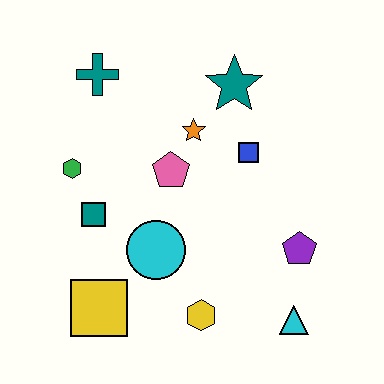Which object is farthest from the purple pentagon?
The teal cross is farthest from the purple pentagon.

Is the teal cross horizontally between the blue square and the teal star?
No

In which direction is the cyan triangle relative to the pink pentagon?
The cyan triangle is below the pink pentagon.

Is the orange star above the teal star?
No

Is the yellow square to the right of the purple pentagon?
No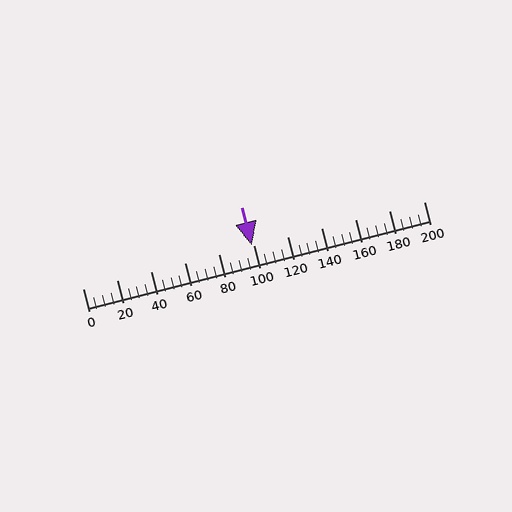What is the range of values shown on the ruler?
The ruler shows values from 0 to 200.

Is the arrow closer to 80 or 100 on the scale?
The arrow is closer to 100.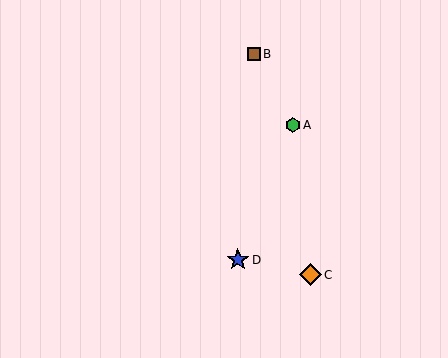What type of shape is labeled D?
Shape D is a blue star.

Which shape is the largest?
The orange diamond (labeled C) is the largest.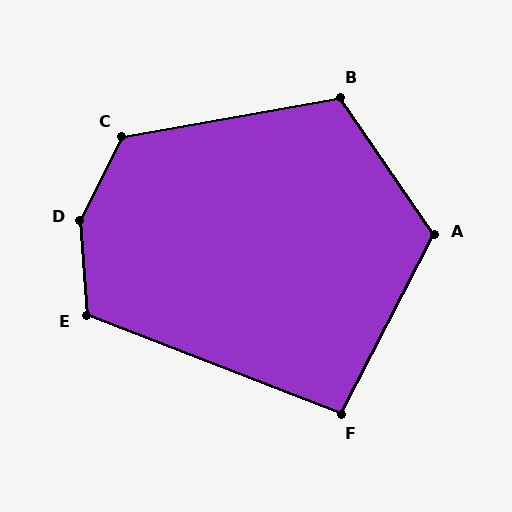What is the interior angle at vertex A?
Approximately 118 degrees (obtuse).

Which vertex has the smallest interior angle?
F, at approximately 96 degrees.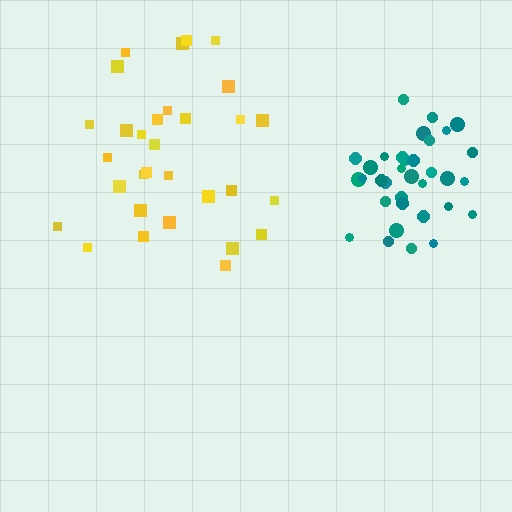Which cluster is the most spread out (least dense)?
Yellow.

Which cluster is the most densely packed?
Teal.